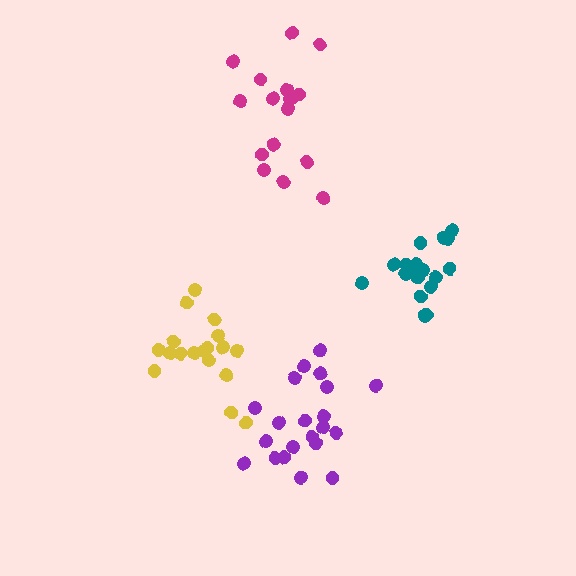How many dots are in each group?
Group 1: 21 dots, Group 2: 17 dots, Group 3: 18 dots, Group 4: 18 dots (74 total).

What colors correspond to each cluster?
The clusters are colored: purple, magenta, yellow, teal.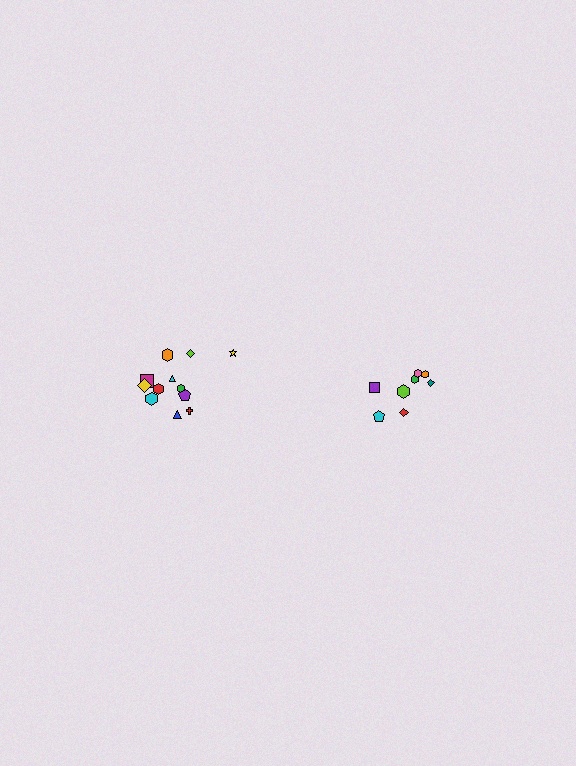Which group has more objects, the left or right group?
The left group.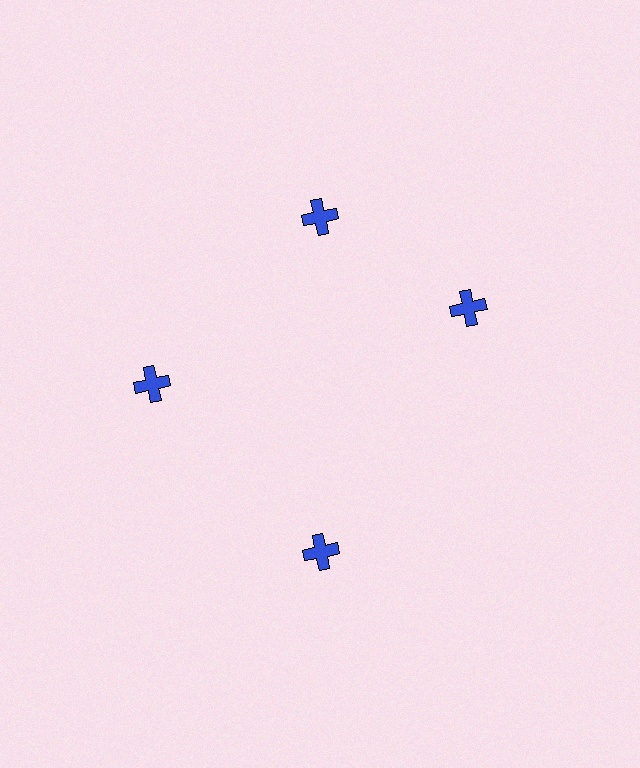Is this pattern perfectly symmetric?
No. The 4 blue crosses are arranged in a ring, but one element near the 3 o'clock position is rotated out of alignment along the ring, breaking the 4-fold rotational symmetry.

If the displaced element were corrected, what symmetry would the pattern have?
It would have 4-fold rotational symmetry — the pattern would map onto itself every 90 degrees.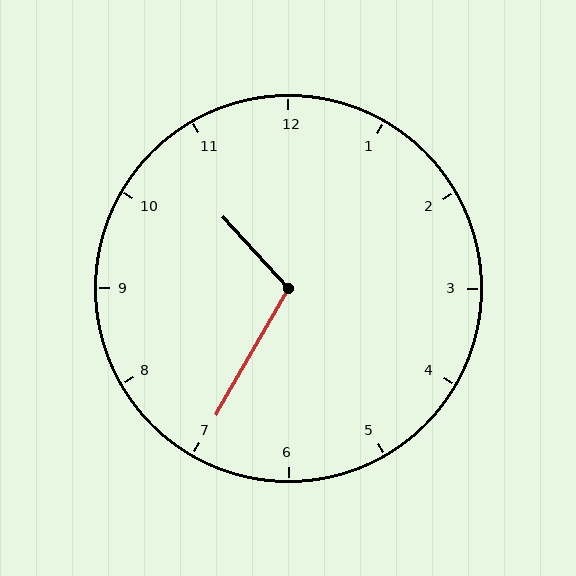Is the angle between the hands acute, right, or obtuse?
It is obtuse.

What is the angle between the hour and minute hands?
Approximately 108 degrees.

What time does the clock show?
10:35.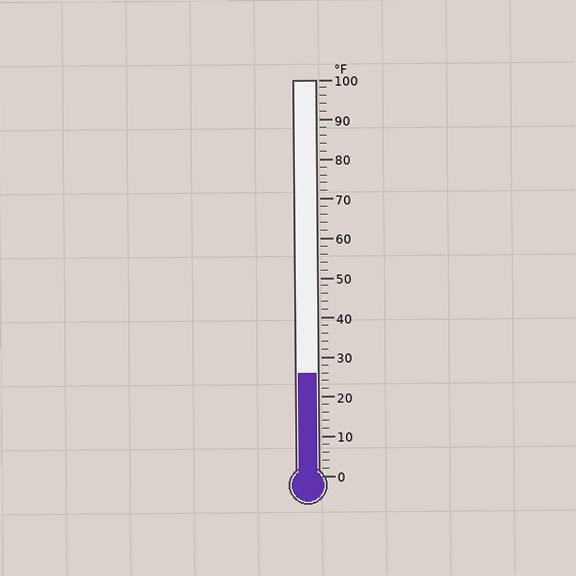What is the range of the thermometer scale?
The thermometer scale ranges from 0°F to 100°F.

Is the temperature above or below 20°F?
The temperature is above 20°F.